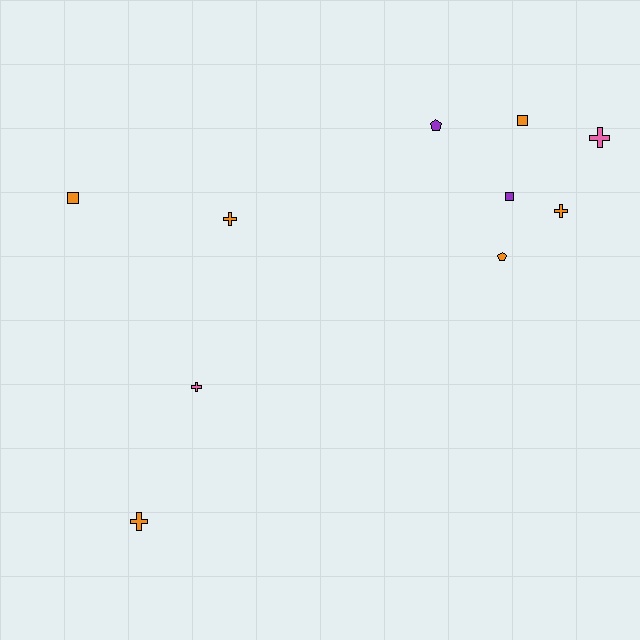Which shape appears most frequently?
Cross, with 5 objects.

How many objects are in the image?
There are 10 objects.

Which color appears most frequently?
Orange, with 6 objects.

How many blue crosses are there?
There are no blue crosses.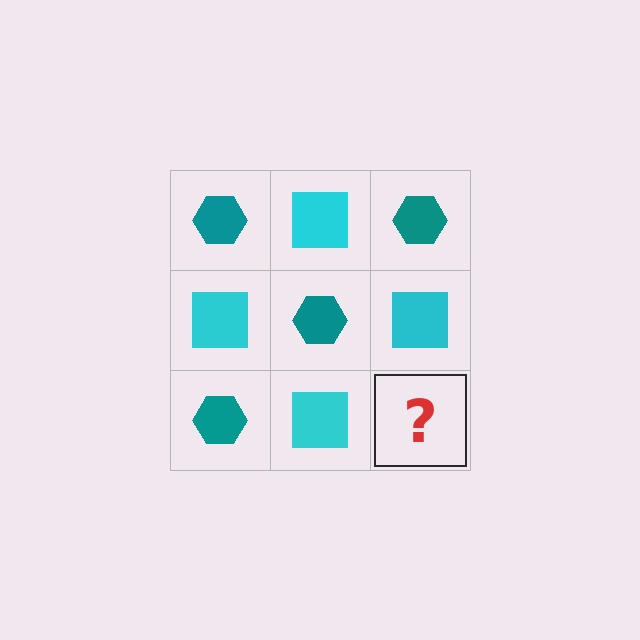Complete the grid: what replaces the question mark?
The question mark should be replaced with a teal hexagon.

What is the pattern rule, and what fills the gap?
The rule is that it alternates teal hexagon and cyan square in a checkerboard pattern. The gap should be filled with a teal hexagon.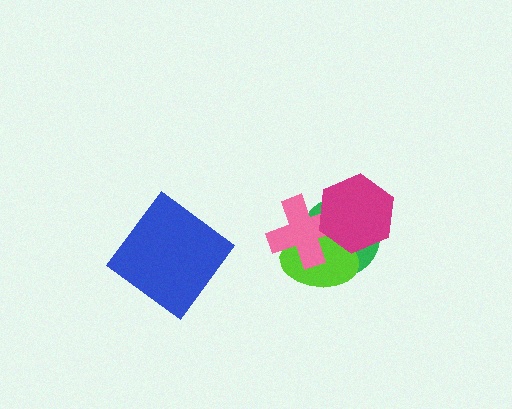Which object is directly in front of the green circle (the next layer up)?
The lime ellipse is directly in front of the green circle.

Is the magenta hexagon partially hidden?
No, no other shape covers it.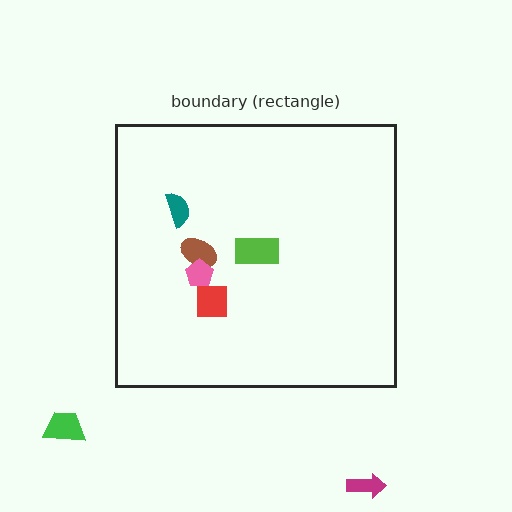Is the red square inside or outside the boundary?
Inside.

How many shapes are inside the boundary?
5 inside, 2 outside.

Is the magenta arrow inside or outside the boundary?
Outside.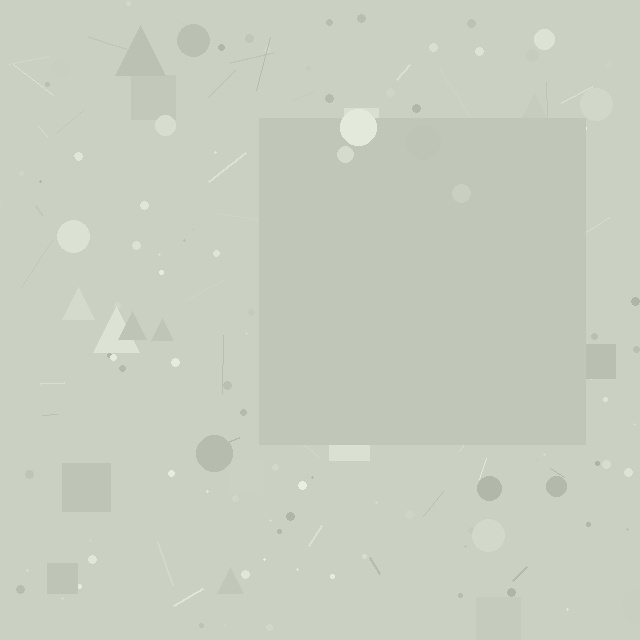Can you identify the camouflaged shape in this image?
The camouflaged shape is a square.